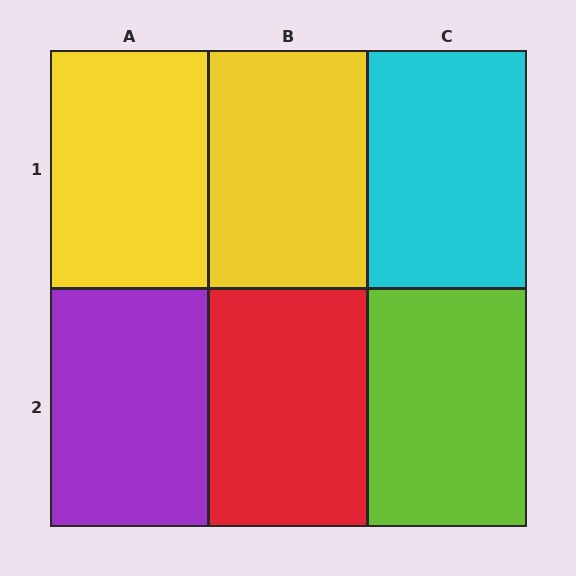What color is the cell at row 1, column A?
Yellow.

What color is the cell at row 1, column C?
Cyan.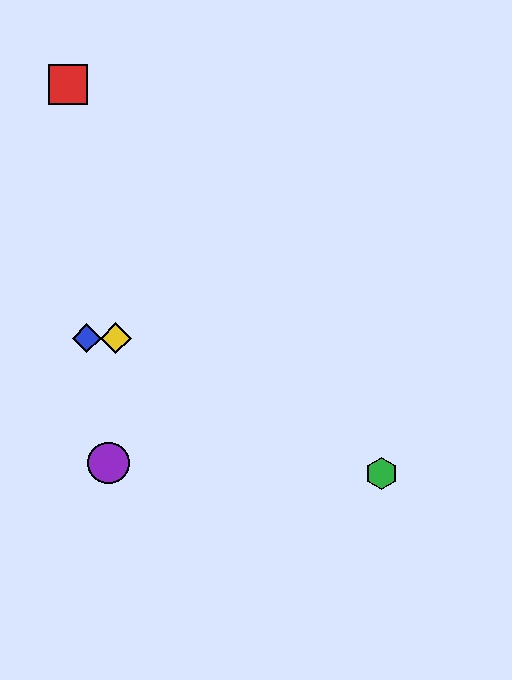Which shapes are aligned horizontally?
The blue diamond, the yellow diamond are aligned horizontally.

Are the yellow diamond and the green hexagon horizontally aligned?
No, the yellow diamond is at y≈338 and the green hexagon is at y≈473.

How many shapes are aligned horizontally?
2 shapes (the blue diamond, the yellow diamond) are aligned horizontally.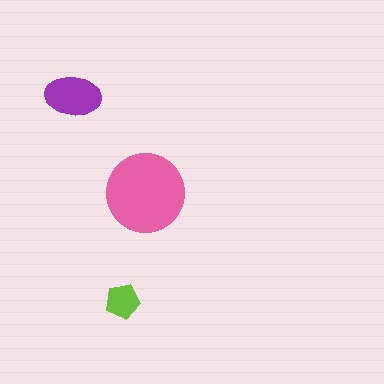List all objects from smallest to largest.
The lime pentagon, the purple ellipse, the pink circle.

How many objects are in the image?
There are 3 objects in the image.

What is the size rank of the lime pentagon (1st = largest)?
3rd.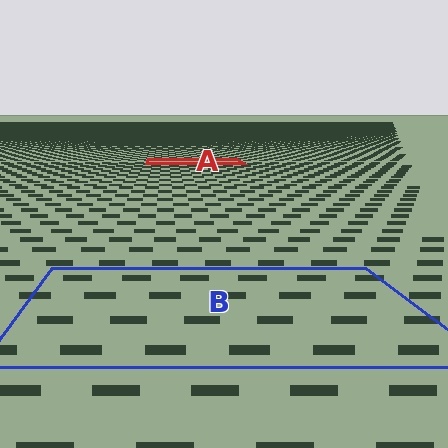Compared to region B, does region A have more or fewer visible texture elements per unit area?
Region A has more texture elements per unit area — they are packed more densely because it is farther away.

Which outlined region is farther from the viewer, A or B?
Region A is farther from the viewer — the texture elements inside it appear smaller and more densely packed.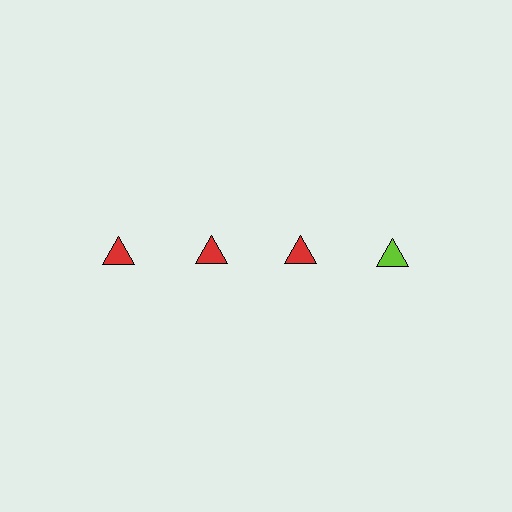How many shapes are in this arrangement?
There are 4 shapes arranged in a grid pattern.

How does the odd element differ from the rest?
It has a different color: lime instead of red.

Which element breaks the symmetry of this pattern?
The lime triangle in the top row, second from right column breaks the symmetry. All other shapes are red triangles.